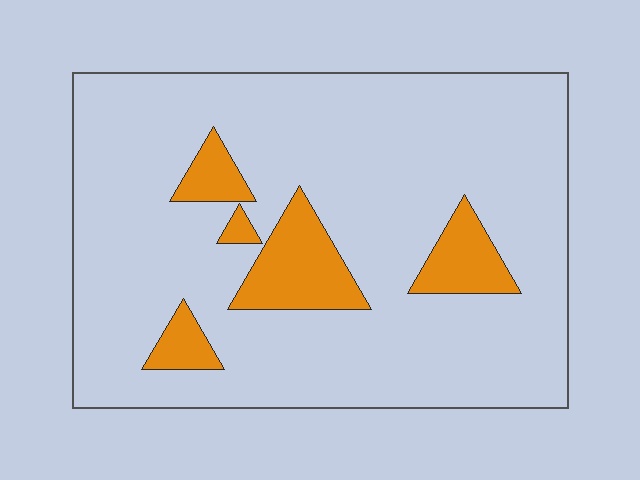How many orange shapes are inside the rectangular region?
5.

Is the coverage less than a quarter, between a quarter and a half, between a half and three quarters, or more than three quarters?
Less than a quarter.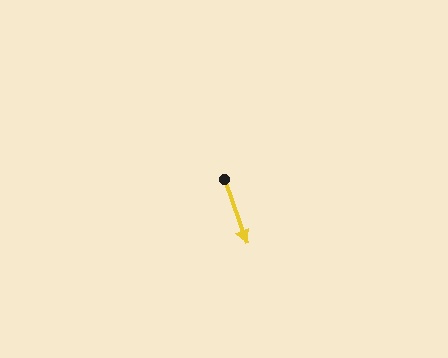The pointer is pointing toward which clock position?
Roughly 5 o'clock.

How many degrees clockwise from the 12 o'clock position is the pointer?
Approximately 161 degrees.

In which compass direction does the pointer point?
South.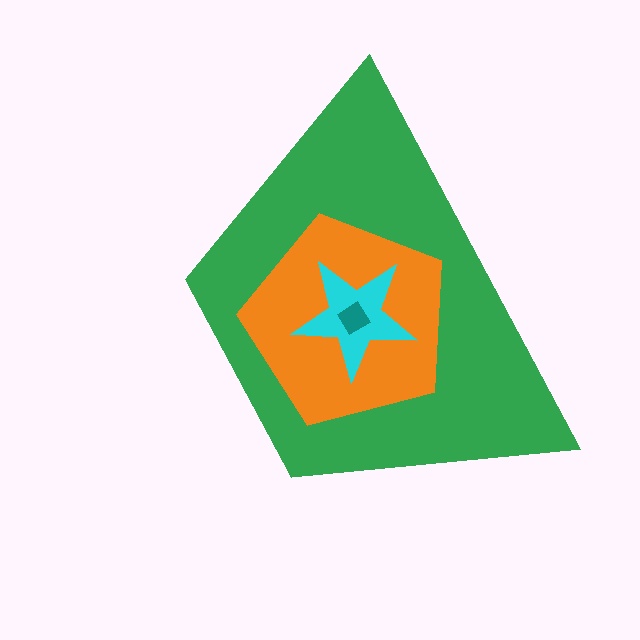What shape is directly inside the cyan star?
The teal diamond.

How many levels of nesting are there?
4.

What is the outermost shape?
The green trapezoid.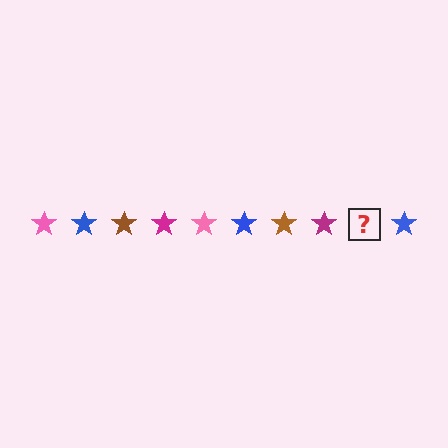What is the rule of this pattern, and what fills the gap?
The rule is that the pattern cycles through pink, blue, brown, magenta stars. The gap should be filled with a pink star.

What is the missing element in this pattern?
The missing element is a pink star.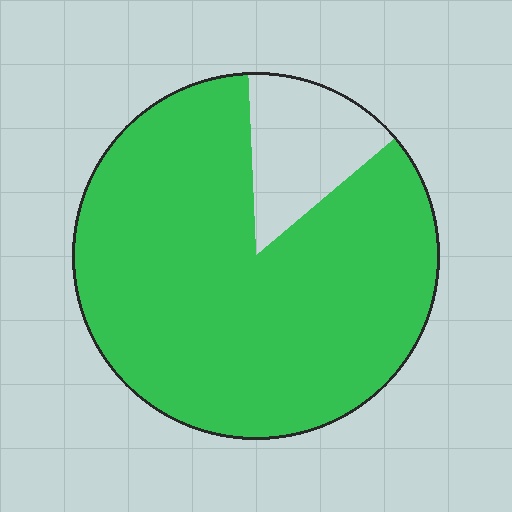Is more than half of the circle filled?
Yes.